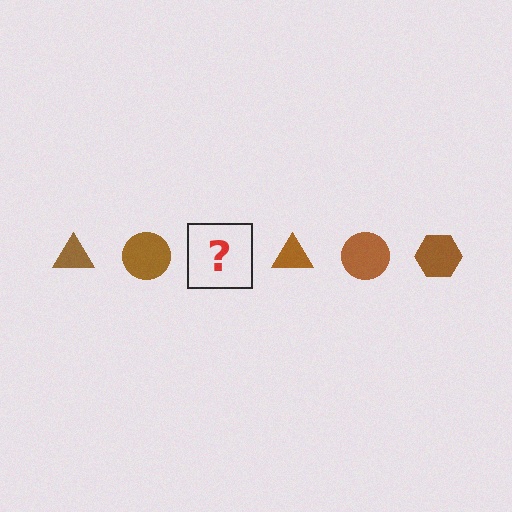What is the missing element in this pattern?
The missing element is a brown hexagon.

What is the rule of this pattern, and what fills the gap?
The rule is that the pattern cycles through triangle, circle, hexagon shapes in brown. The gap should be filled with a brown hexagon.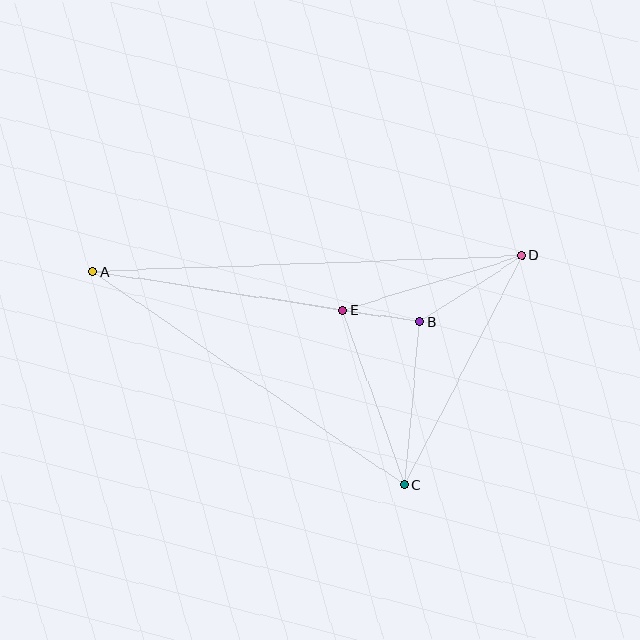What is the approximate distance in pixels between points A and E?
The distance between A and E is approximately 253 pixels.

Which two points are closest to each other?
Points B and E are closest to each other.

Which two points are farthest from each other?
Points A and D are farthest from each other.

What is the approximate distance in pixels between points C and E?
The distance between C and E is approximately 186 pixels.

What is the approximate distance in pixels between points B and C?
The distance between B and C is approximately 164 pixels.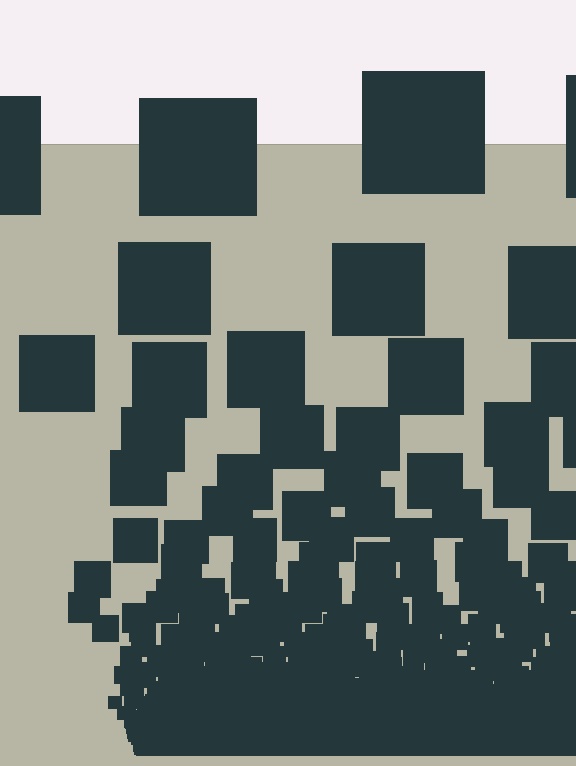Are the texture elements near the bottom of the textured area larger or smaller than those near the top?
Smaller. The gradient is inverted — elements near the bottom are smaller and denser.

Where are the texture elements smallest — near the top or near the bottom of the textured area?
Near the bottom.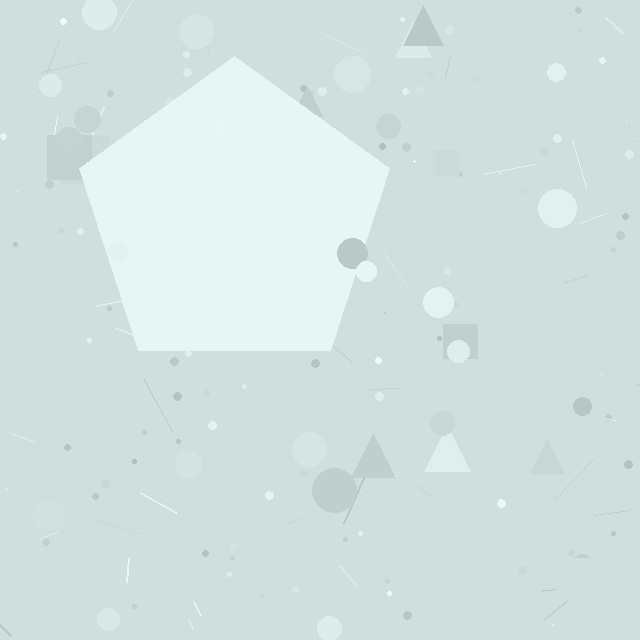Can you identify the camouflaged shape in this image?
The camouflaged shape is a pentagon.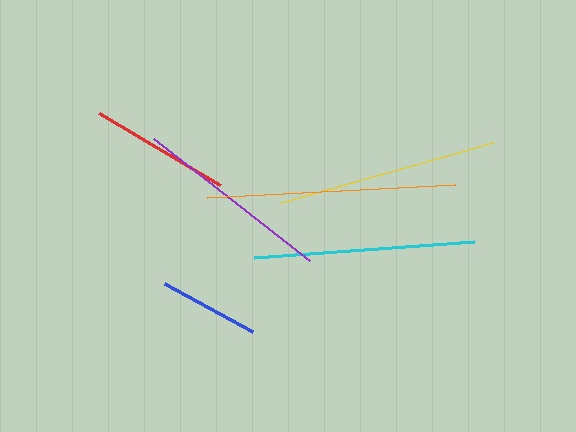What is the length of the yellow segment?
The yellow segment is approximately 220 pixels long.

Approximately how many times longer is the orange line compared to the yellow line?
The orange line is approximately 1.1 times the length of the yellow line.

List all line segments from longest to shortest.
From longest to shortest: orange, cyan, yellow, purple, red, blue.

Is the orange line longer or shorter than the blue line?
The orange line is longer than the blue line.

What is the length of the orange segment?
The orange segment is approximately 249 pixels long.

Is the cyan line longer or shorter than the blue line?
The cyan line is longer than the blue line.